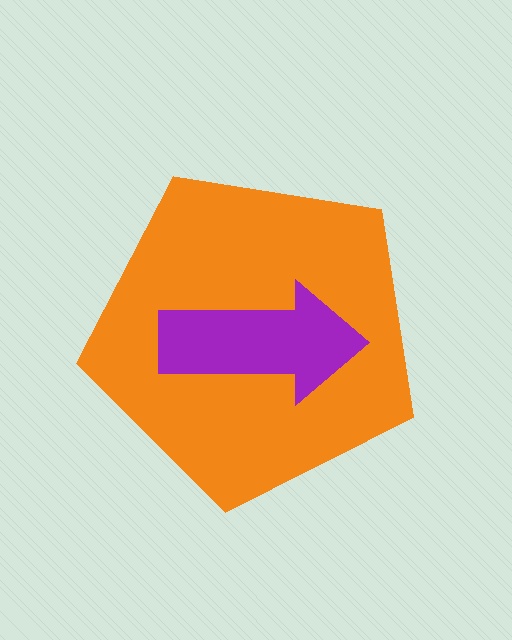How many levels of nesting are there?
2.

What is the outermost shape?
The orange pentagon.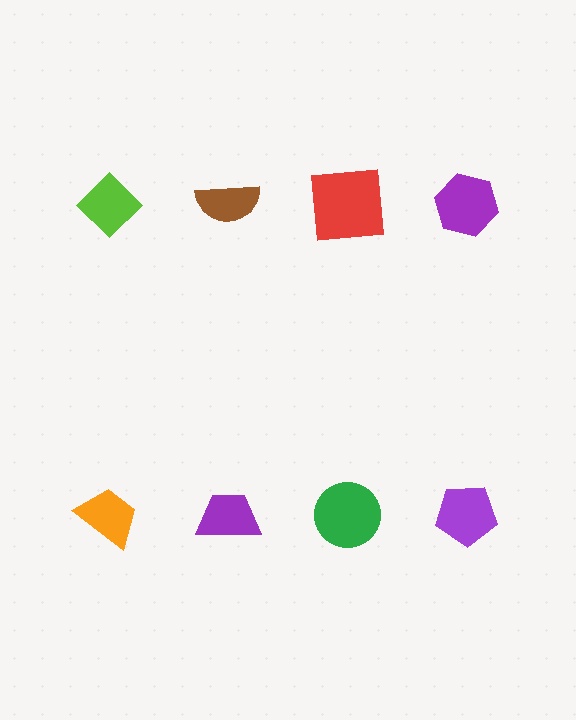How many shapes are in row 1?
4 shapes.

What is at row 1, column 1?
A lime diamond.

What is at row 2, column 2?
A purple trapezoid.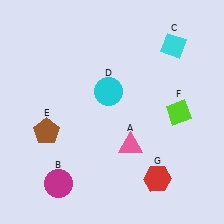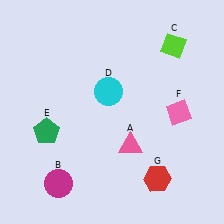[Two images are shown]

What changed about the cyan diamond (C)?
In Image 1, C is cyan. In Image 2, it changed to lime.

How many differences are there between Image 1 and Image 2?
There are 3 differences between the two images.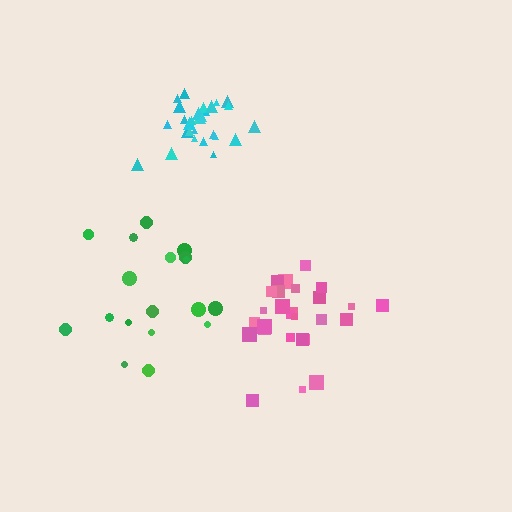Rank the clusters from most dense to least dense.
cyan, pink, green.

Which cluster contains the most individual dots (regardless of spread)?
Cyan (29).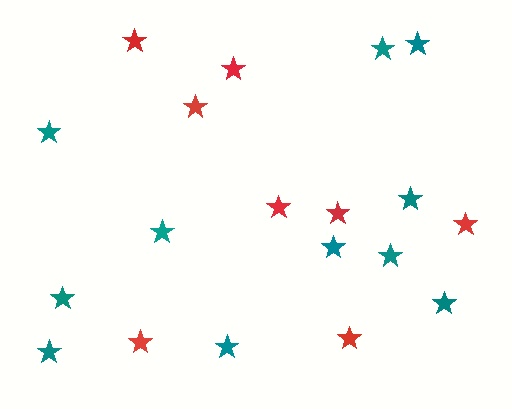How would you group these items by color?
There are 2 groups: one group of teal stars (11) and one group of red stars (8).